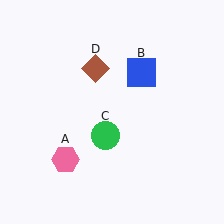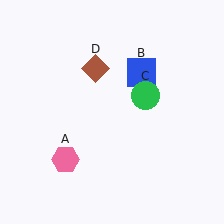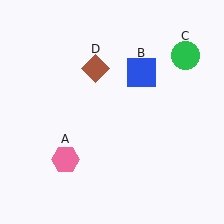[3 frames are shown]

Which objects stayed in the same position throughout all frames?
Pink hexagon (object A) and blue square (object B) and brown diamond (object D) remained stationary.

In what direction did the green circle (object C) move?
The green circle (object C) moved up and to the right.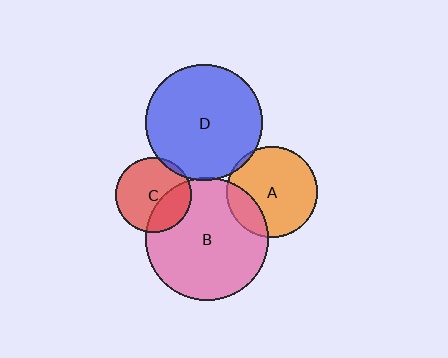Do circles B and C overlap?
Yes.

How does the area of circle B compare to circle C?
Approximately 2.6 times.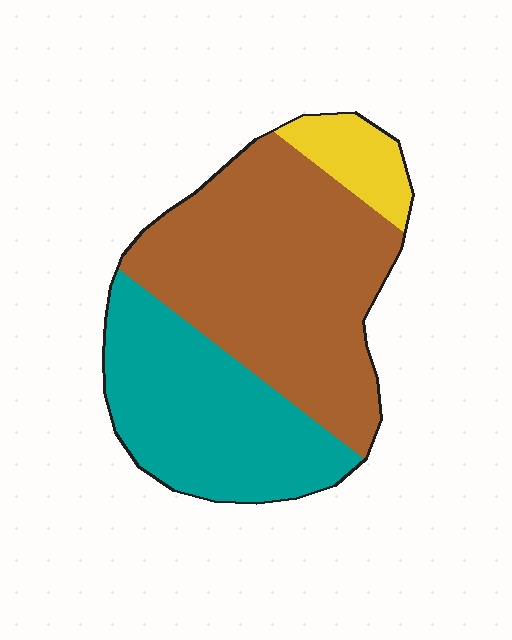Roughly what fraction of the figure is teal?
Teal takes up about three eighths (3/8) of the figure.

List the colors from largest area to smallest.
From largest to smallest: brown, teal, yellow.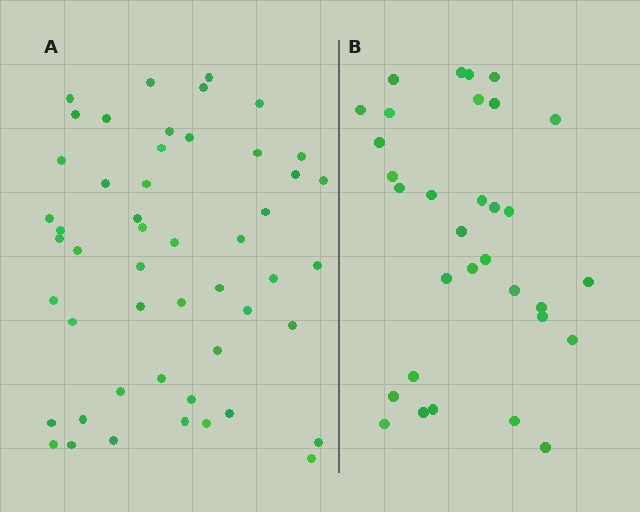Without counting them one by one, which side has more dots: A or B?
Region A (the left region) has more dots.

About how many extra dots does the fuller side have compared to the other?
Region A has approximately 20 more dots than region B.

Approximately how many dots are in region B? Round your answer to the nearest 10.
About 30 dots. (The exact count is 32, which rounds to 30.)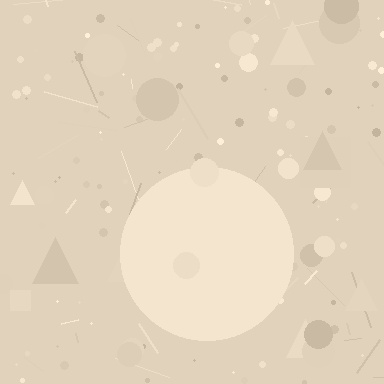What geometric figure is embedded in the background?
A circle is embedded in the background.